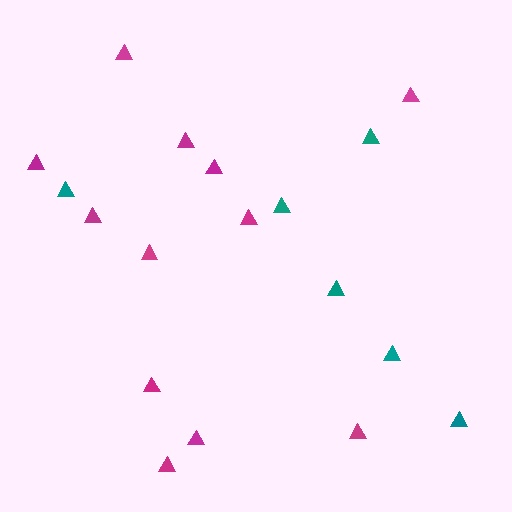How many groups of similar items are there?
There are 2 groups: one group of teal triangles (6) and one group of magenta triangles (12).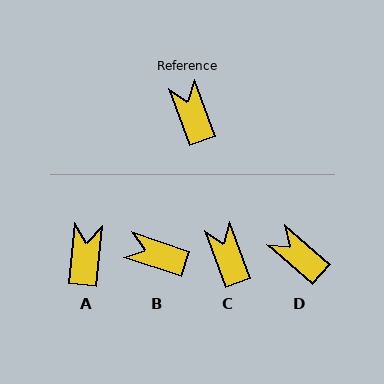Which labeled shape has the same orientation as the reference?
C.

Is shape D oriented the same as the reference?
No, it is off by about 28 degrees.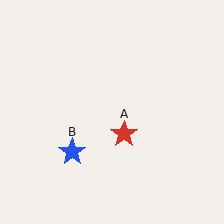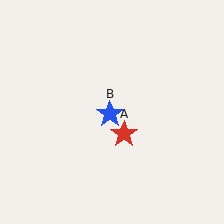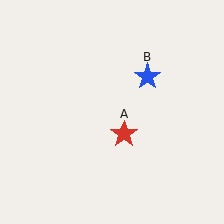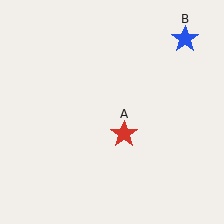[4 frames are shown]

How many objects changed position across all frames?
1 object changed position: blue star (object B).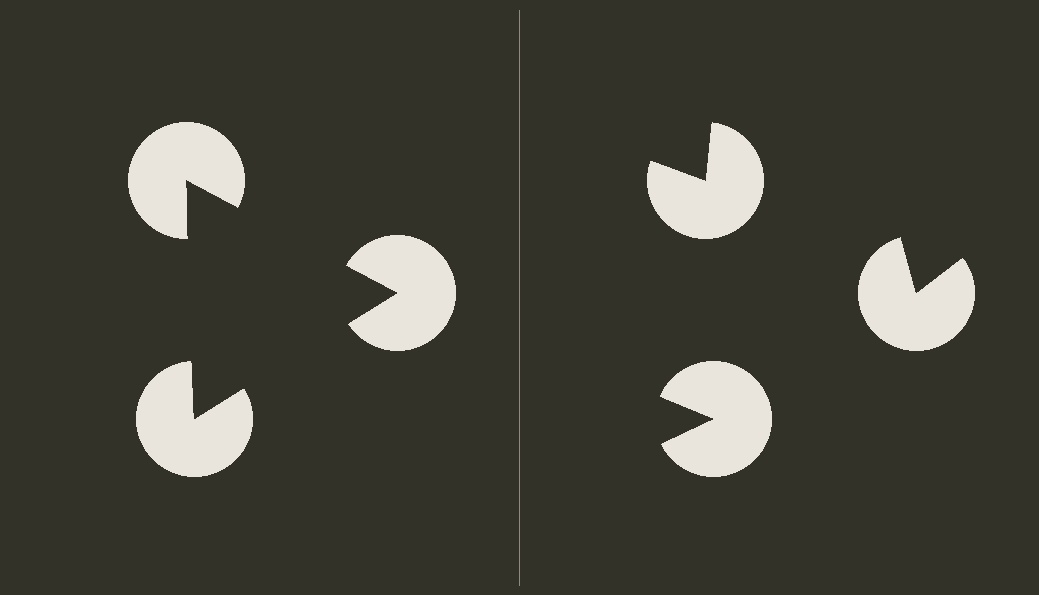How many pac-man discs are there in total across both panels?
6 — 3 on each side.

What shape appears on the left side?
An illusory triangle.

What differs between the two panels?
The pac-man discs are positioned identically on both sides; only the wedge orientations differ. On the left they align to a triangle; on the right they are misaligned.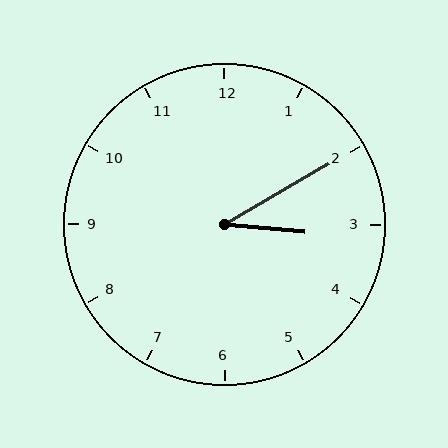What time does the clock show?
3:10.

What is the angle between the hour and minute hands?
Approximately 35 degrees.